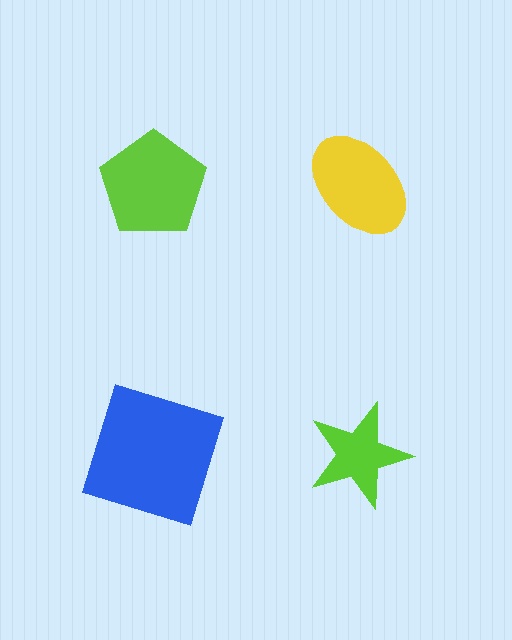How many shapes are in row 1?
2 shapes.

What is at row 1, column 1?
A lime pentagon.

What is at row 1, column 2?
A yellow ellipse.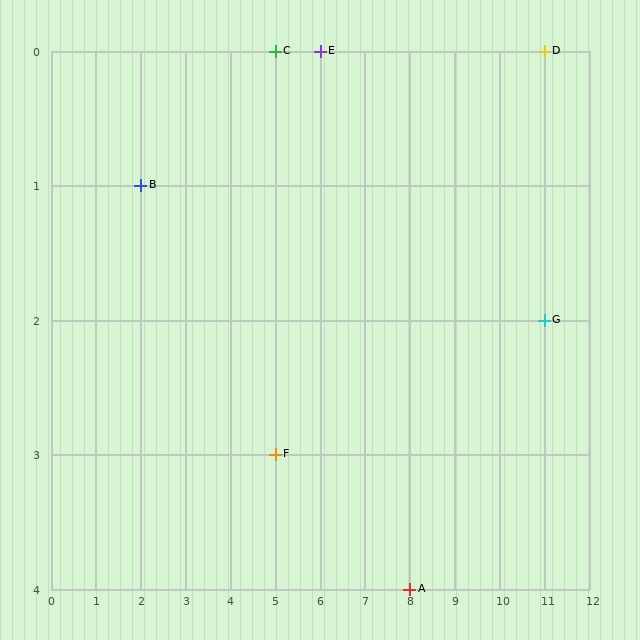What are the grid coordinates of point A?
Point A is at grid coordinates (8, 4).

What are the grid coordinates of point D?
Point D is at grid coordinates (11, 0).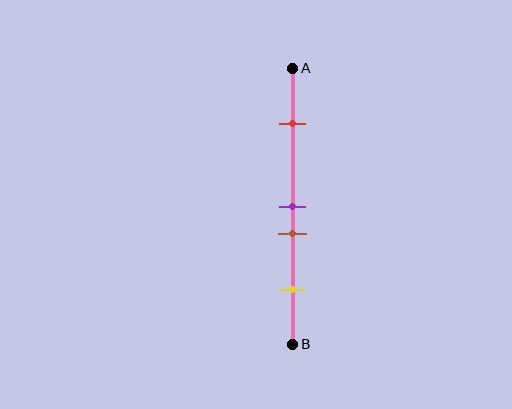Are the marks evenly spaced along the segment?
No, the marks are not evenly spaced.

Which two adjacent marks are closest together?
The purple and brown marks are the closest adjacent pair.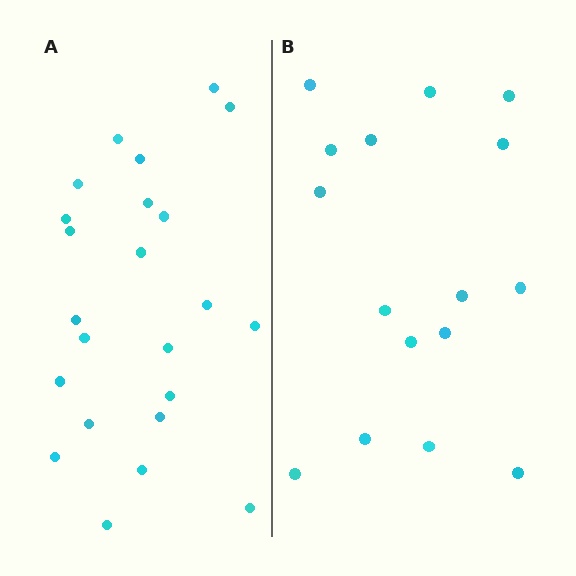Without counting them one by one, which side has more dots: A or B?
Region A (the left region) has more dots.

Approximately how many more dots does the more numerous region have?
Region A has roughly 8 or so more dots than region B.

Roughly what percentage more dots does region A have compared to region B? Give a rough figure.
About 45% more.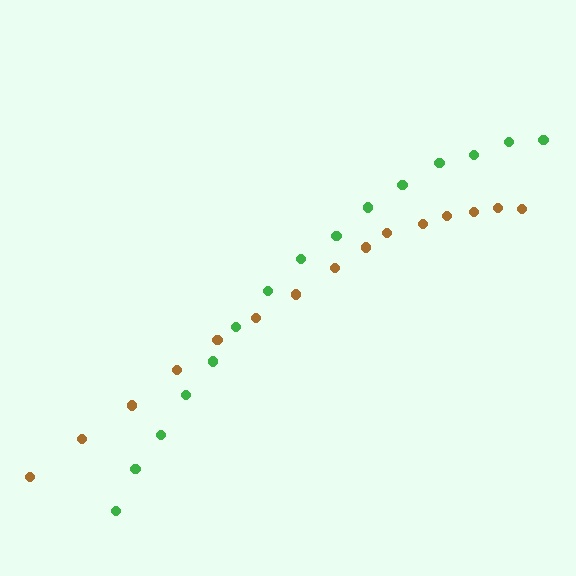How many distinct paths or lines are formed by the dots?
There are 2 distinct paths.